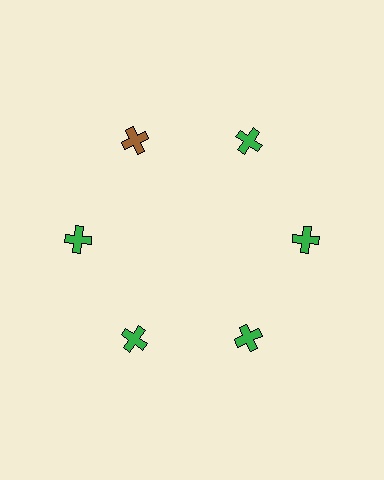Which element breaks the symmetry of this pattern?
The brown cross at roughly the 11 o'clock position breaks the symmetry. All other shapes are green crosses.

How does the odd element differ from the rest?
It has a different color: brown instead of green.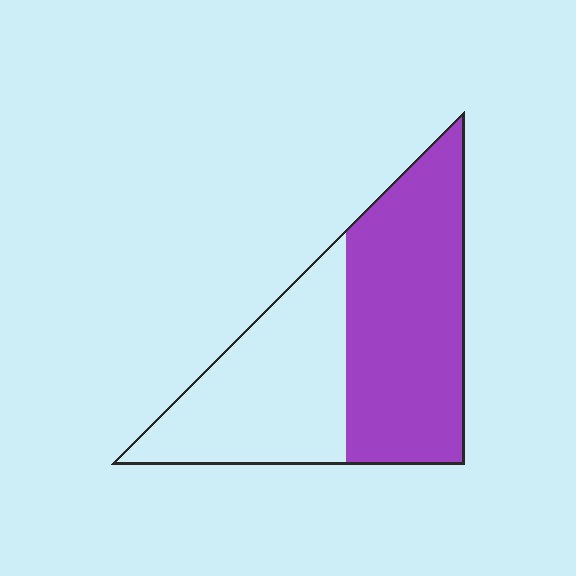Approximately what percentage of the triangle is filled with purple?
Approximately 55%.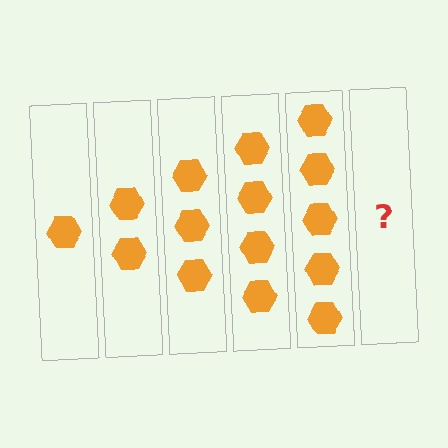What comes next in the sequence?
The next element should be 6 hexagons.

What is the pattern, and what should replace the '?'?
The pattern is that each step adds one more hexagon. The '?' should be 6 hexagons.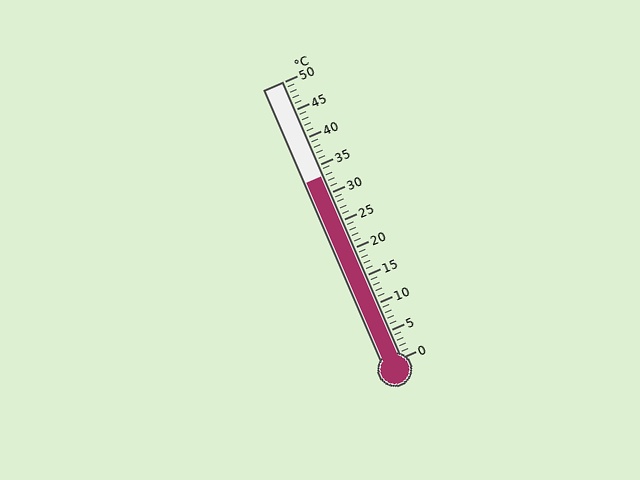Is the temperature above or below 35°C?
The temperature is below 35°C.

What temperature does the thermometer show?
The thermometer shows approximately 33°C.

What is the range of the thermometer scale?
The thermometer scale ranges from 0°C to 50°C.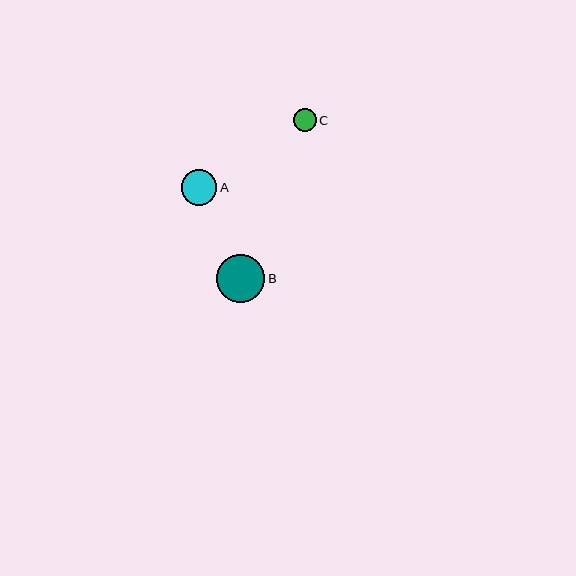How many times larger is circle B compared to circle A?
Circle B is approximately 1.3 times the size of circle A.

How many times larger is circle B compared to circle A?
Circle B is approximately 1.3 times the size of circle A.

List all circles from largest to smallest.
From largest to smallest: B, A, C.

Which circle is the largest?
Circle B is the largest with a size of approximately 48 pixels.